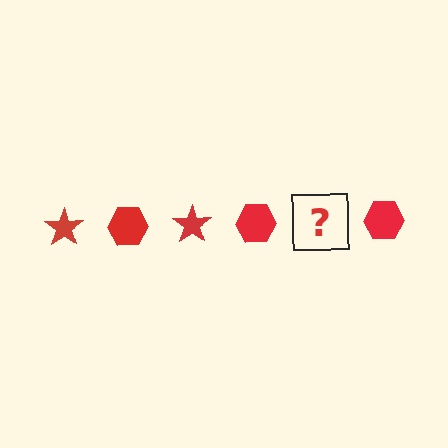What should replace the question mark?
The question mark should be replaced with a red star.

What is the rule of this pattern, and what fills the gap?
The rule is that the pattern cycles through star, hexagon shapes in red. The gap should be filled with a red star.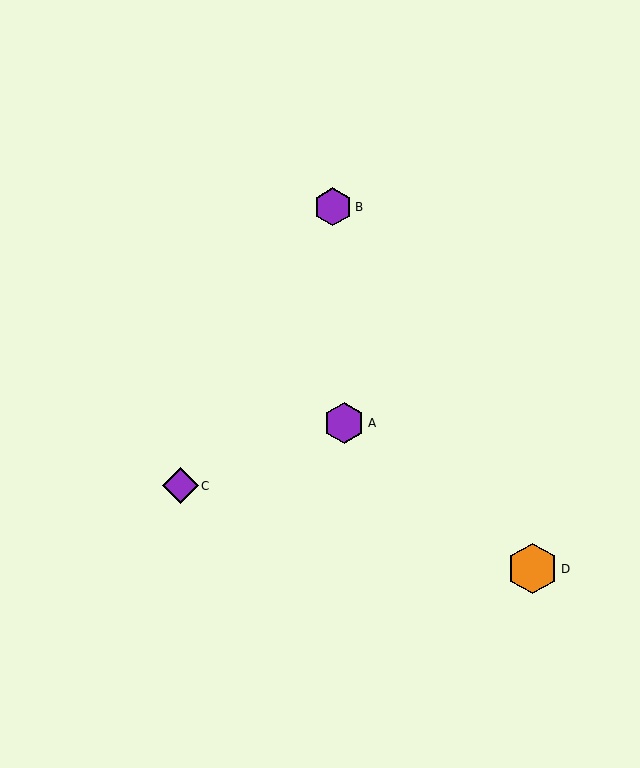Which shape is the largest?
The orange hexagon (labeled D) is the largest.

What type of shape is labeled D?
Shape D is an orange hexagon.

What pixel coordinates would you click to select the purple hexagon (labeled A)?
Click at (344, 423) to select the purple hexagon A.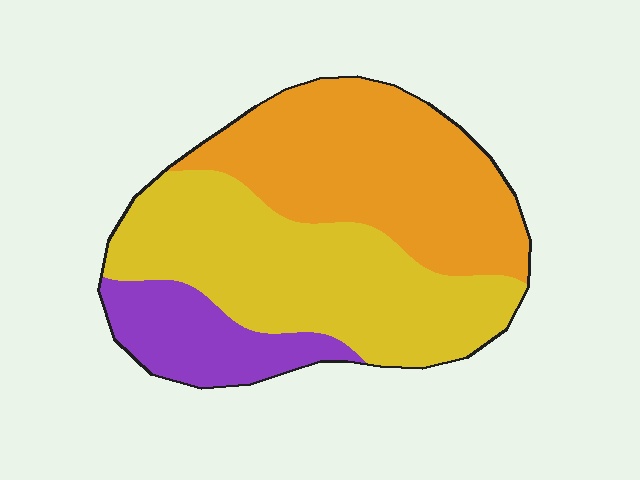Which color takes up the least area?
Purple, at roughly 15%.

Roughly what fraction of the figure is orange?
Orange takes up about two fifths (2/5) of the figure.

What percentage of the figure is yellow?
Yellow covers 44% of the figure.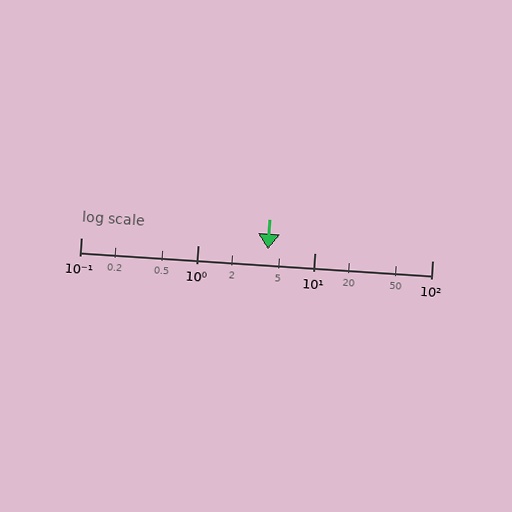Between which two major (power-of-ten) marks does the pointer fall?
The pointer is between 1 and 10.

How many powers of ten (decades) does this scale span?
The scale spans 3 decades, from 0.1 to 100.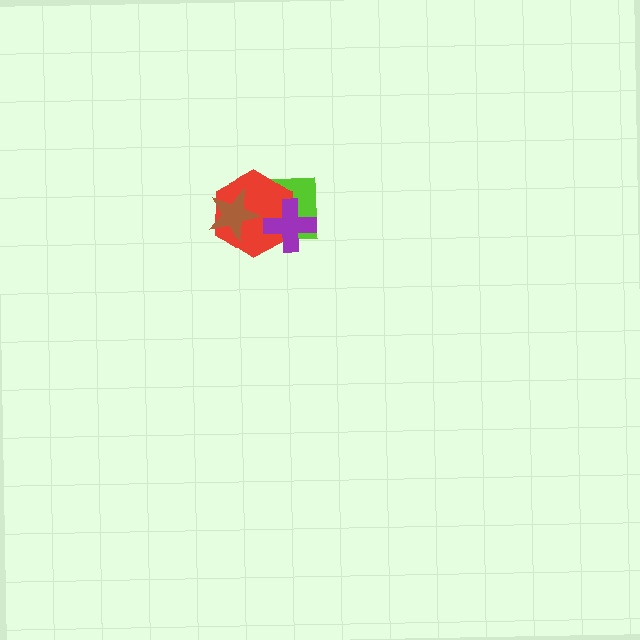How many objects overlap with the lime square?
3 objects overlap with the lime square.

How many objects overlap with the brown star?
2 objects overlap with the brown star.